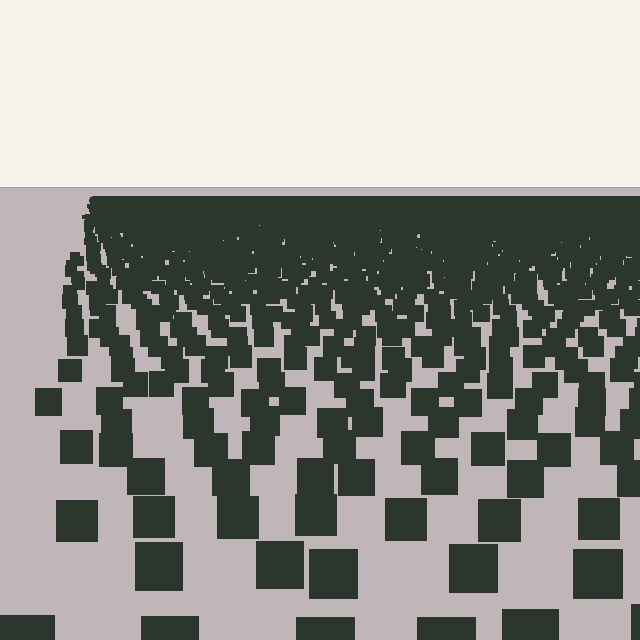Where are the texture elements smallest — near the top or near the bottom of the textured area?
Near the top.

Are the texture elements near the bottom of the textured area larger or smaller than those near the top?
Larger. Near the bottom, elements are closer to the viewer and appear at a bigger on-screen size.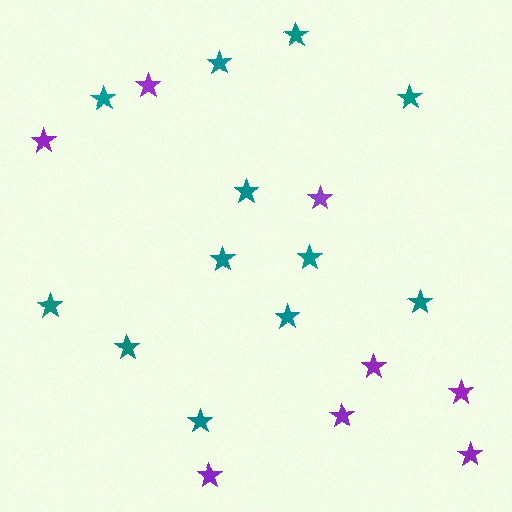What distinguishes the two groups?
There are 2 groups: one group of teal stars (12) and one group of purple stars (8).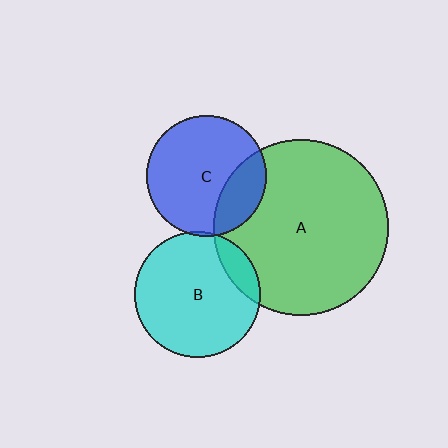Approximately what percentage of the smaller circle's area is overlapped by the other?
Approximately 15%.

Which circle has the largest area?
Circle A (green).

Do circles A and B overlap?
Yes.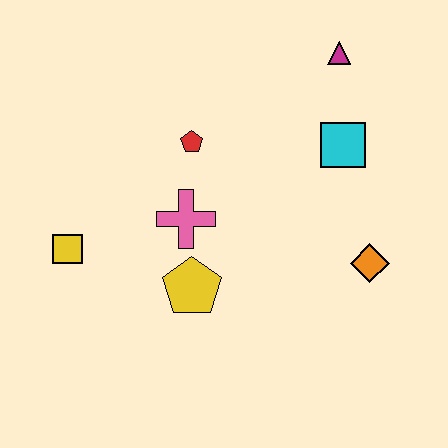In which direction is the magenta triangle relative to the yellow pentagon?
The magenta triangle is above the yellow pentagon.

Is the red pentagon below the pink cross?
No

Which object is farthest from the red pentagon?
The orange diamond is farthest from the red pentagon.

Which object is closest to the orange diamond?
The cyan square is closest to the orange diamond.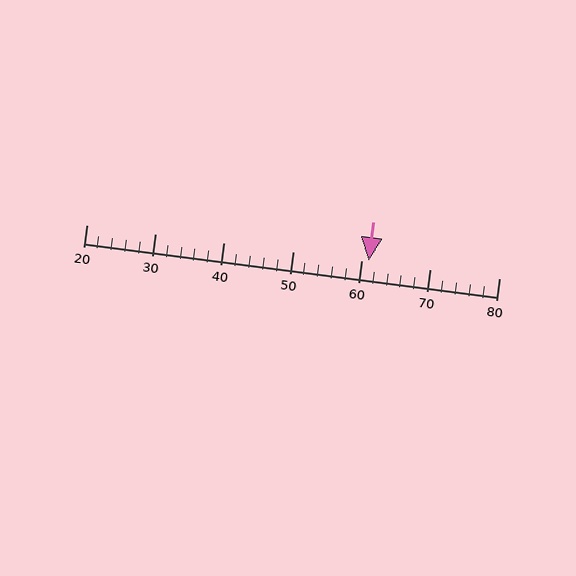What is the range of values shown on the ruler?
The ruler shows values from 20 to 80.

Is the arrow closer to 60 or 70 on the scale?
The arrow is closer to 60.